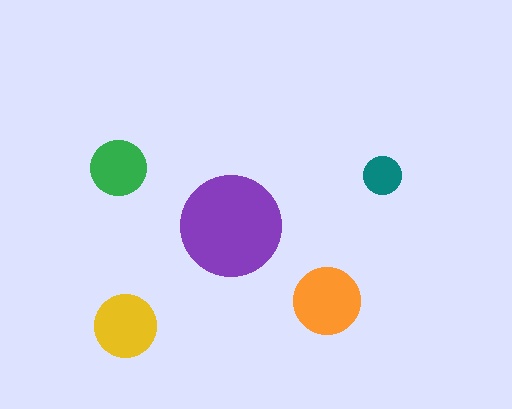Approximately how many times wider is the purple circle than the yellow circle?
About 1.5 times wider.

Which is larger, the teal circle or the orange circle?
The orange one.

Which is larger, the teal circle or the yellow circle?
The yellow one.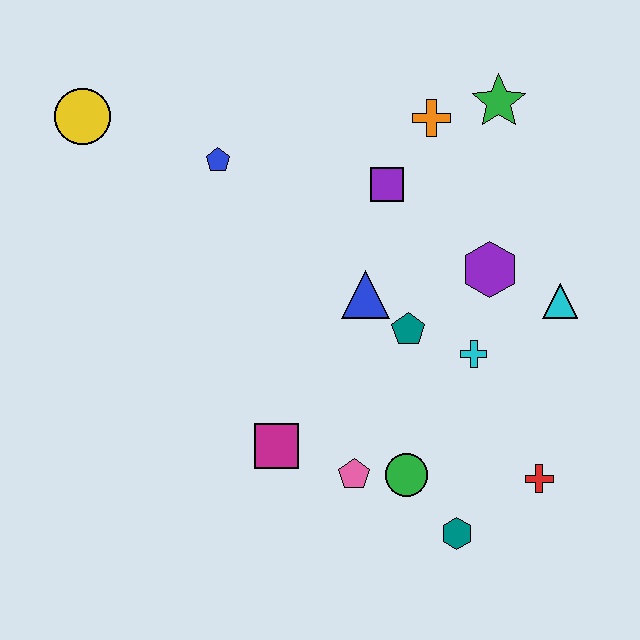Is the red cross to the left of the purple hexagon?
No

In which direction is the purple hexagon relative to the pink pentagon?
The purple hexagon is above the pink pentagon.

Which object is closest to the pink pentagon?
The green circle is closest to the pink pentagon.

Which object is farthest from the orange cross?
The teal hexagon is farthest from the orange cross.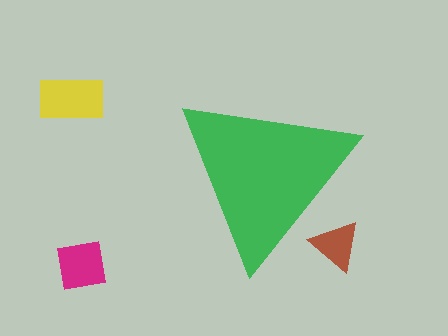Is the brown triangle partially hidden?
Yes, the brown triangle is partially hidden behind the green triangle.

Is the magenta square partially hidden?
No, the magenta square is fully visible.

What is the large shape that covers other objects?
A green triangle.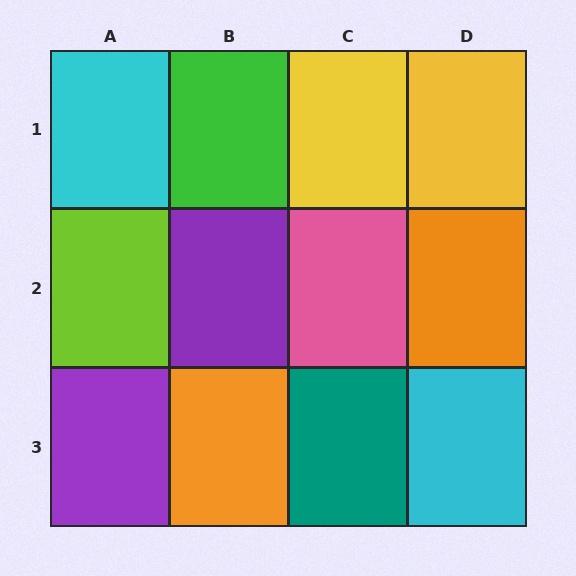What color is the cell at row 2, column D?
Orange.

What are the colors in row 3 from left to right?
Purple, orange, teal, cyan.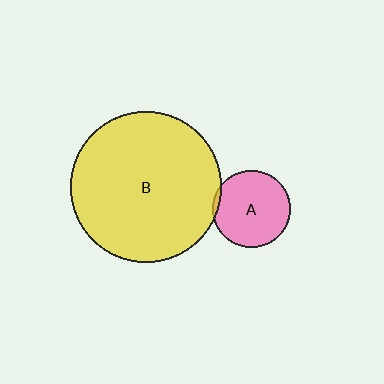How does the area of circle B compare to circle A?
Approximately 3.8 times.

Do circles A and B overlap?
Yes.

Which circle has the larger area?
Circle B (yellow).